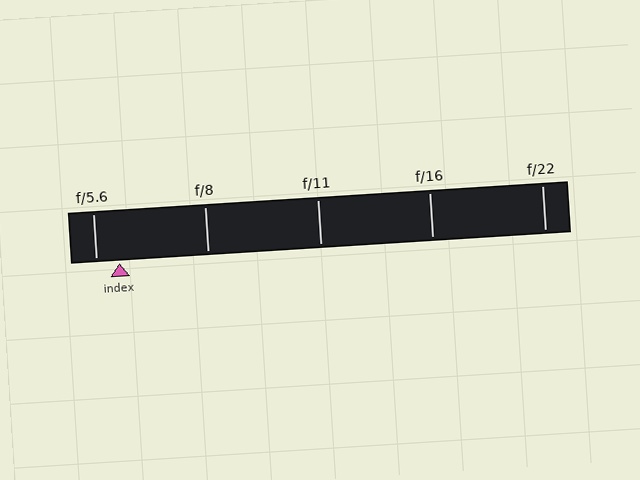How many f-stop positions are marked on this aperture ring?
There are 5 f-stop positions marked.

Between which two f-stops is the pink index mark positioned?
The index mark is between f/5.6 and f/8.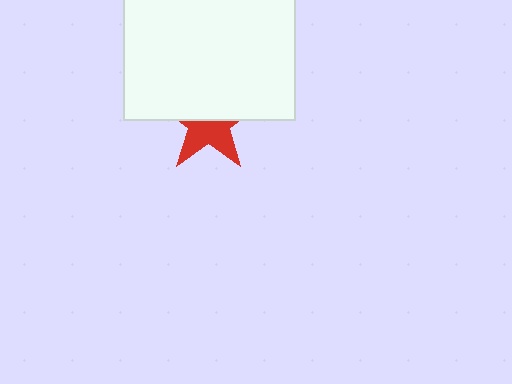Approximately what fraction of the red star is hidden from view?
Roughly 52% of the red star is hidden behind the white rectangle.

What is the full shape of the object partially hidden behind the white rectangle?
The partially hidden object is a red star.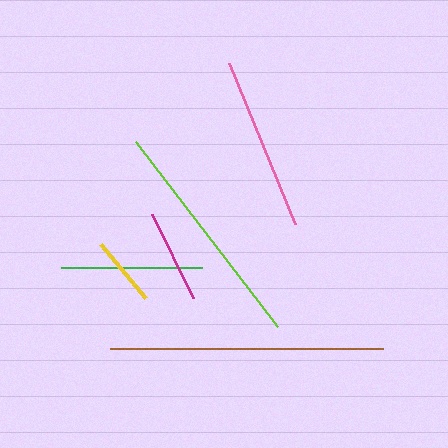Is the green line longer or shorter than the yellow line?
The green line is longer than the yellow line.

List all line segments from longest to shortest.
From longest to shortest: brown, lime, pink, green, magenta, yellow.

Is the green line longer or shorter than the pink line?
The pink line is longer than the green line.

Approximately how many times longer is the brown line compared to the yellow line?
The brown line is approximately 3.9 times the length of the yellow line.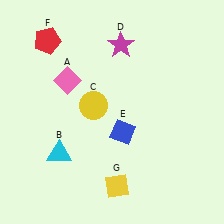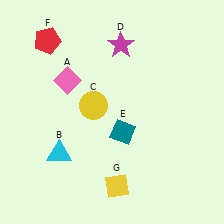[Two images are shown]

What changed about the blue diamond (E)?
In Image 1, E is blue. In Image 2, it changed to teal.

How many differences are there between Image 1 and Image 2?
There is 1 difference between the two images.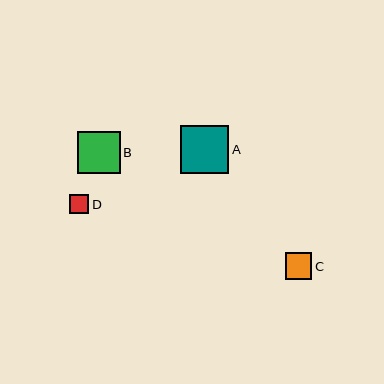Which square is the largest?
Square A is the largest with a size of approximately 48 pixels.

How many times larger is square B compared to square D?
Square B is approximately 2.2 times the size of square D.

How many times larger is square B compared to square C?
Square B is approximately 1.6 times the size of square C.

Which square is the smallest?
Square D is the smallest with a size of approximately 19 pixels.